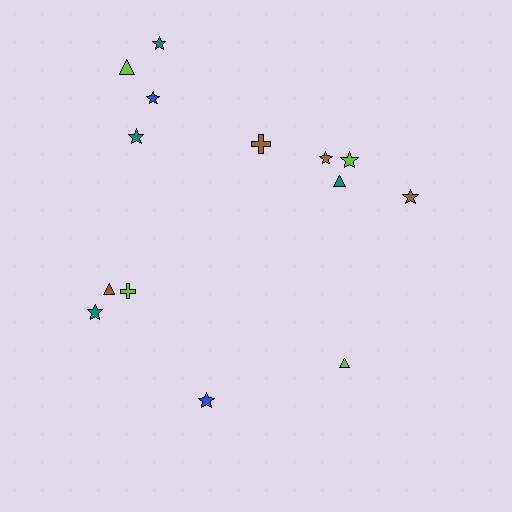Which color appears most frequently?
Brown, with 4 objects.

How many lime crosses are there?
There is 1 lime cross.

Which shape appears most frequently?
Star, with 8 objects.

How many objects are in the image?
There are 14 objects.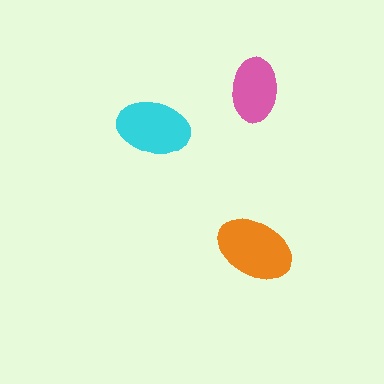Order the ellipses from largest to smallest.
the orange one, the cyan one, the pink one.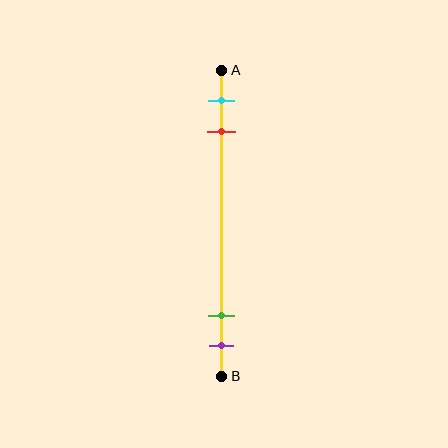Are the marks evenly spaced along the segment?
No, the marks are not evenly spaced.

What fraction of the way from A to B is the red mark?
The red mark is approximately 20% (0.2) of the way from A to B.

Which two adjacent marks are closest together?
The green and purple marks are the closest adjacent pair.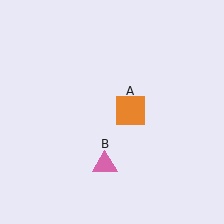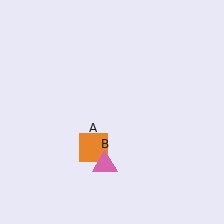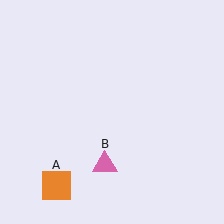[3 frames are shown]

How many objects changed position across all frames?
1 object changed position: orange square (object A).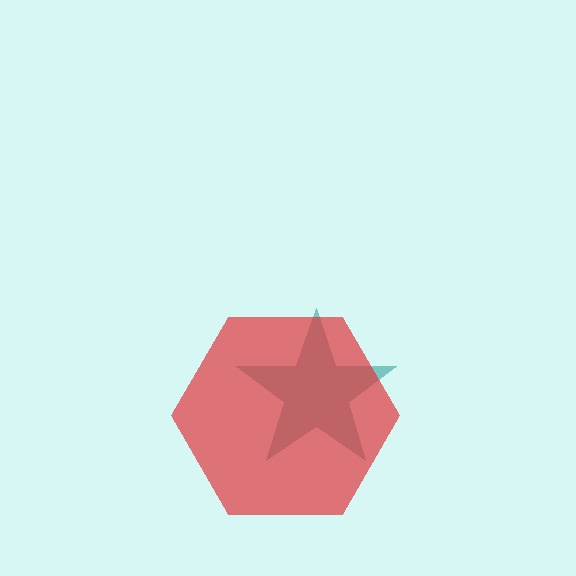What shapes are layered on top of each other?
The layered shapes are: a teal star, a red hexagon.